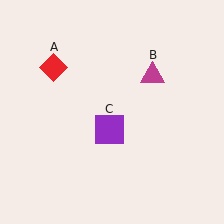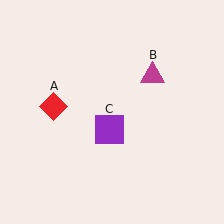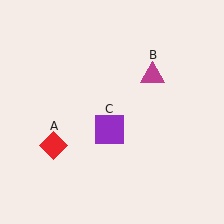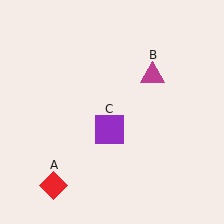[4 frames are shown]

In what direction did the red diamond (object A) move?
The red diamond (object A) moved down.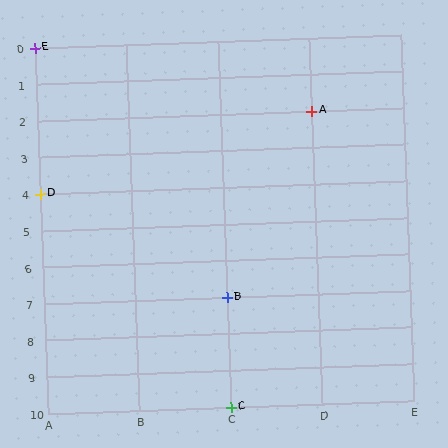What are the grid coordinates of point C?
Point C is at grid coordinates (C, 10).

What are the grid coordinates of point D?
Point D is at grid coordinates (A, 4).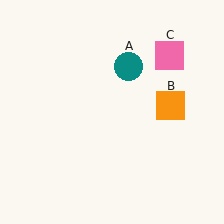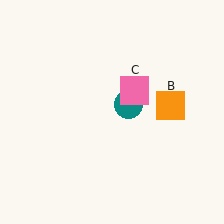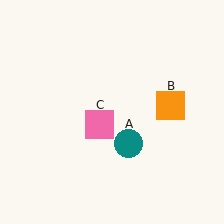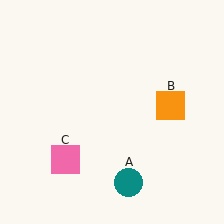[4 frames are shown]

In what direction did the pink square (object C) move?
The pink square (object C) moved down and to the left.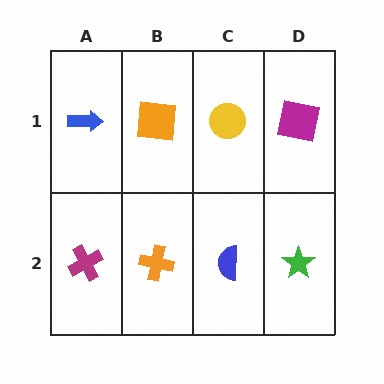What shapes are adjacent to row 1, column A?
A magenta cross (row 2, column A), an orange square (row 1, column B).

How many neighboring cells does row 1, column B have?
3.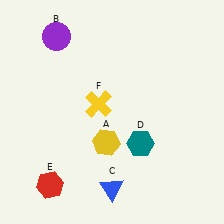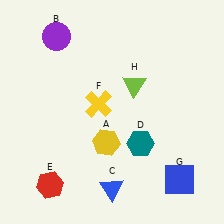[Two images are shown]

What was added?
A blue square (G), a lime triangle (H) were added in Image 2.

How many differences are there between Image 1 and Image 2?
There are 2 differences between the two images.